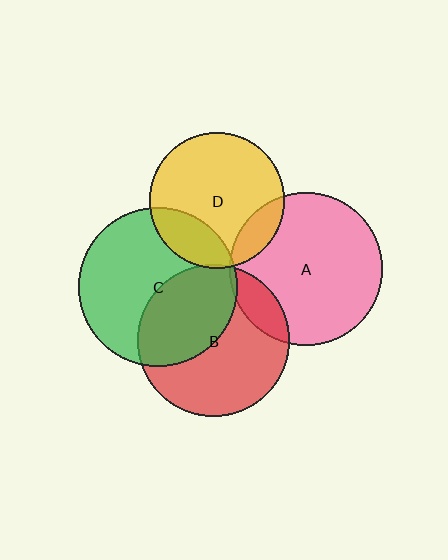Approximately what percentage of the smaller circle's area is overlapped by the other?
Approximately 40%.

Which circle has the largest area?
Circle C (green).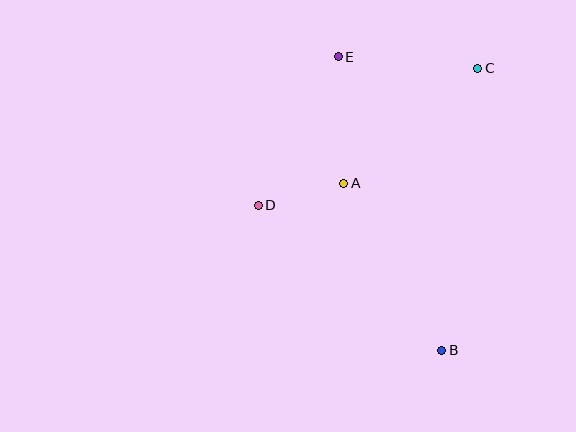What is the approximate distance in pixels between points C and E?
The distance between C and E is approximately 140 pixels.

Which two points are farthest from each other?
Points B and E are farthest from each other.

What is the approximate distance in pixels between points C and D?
The distance between C and D is approximately 259 pixels.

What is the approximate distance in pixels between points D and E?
The distance between D and E is approximately 169 pixels.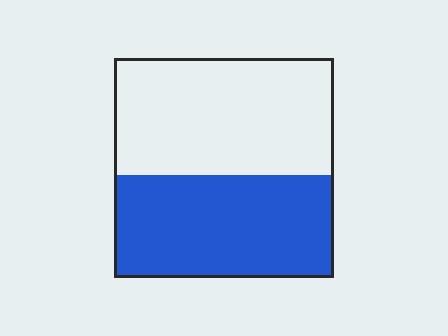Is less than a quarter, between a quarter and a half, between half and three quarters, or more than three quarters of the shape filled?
Between a quarter and a half.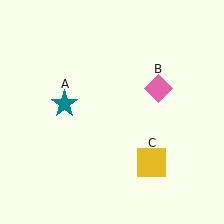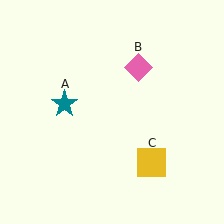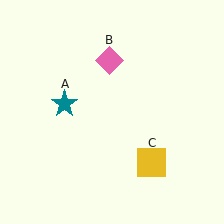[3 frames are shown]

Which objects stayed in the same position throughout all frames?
Teal star (object A) and yellow square (object C) remained stationary.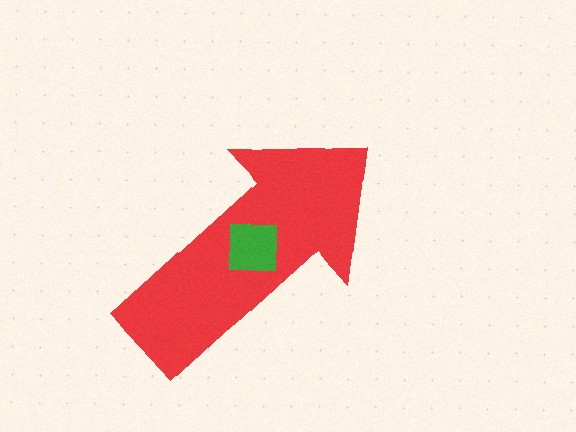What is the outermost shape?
The red arrow.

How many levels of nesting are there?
2.